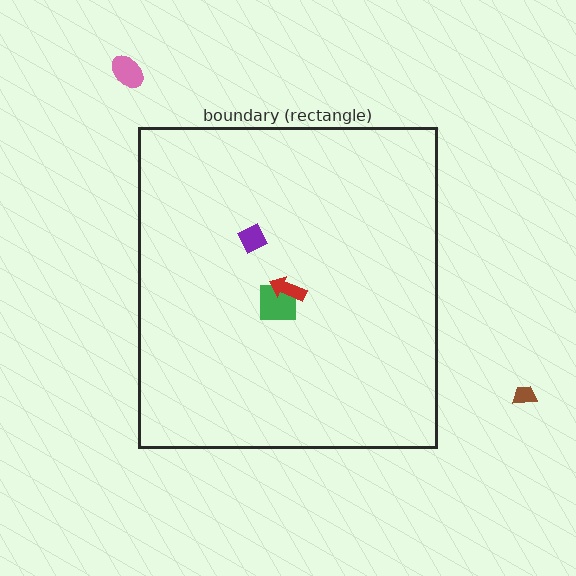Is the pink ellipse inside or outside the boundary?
Outside.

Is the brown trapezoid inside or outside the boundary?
Outside.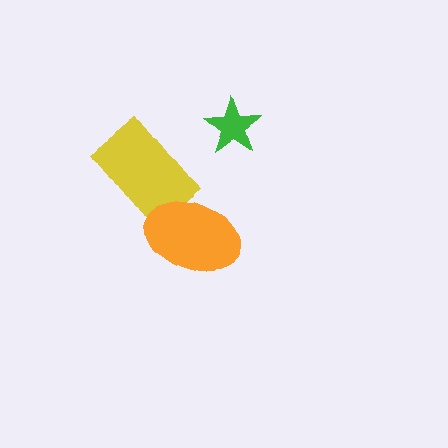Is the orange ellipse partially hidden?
No, no other shape covers it.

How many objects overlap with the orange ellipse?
1 object overlaps with the orange ellipse.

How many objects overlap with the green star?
0 objects overlap with the green star.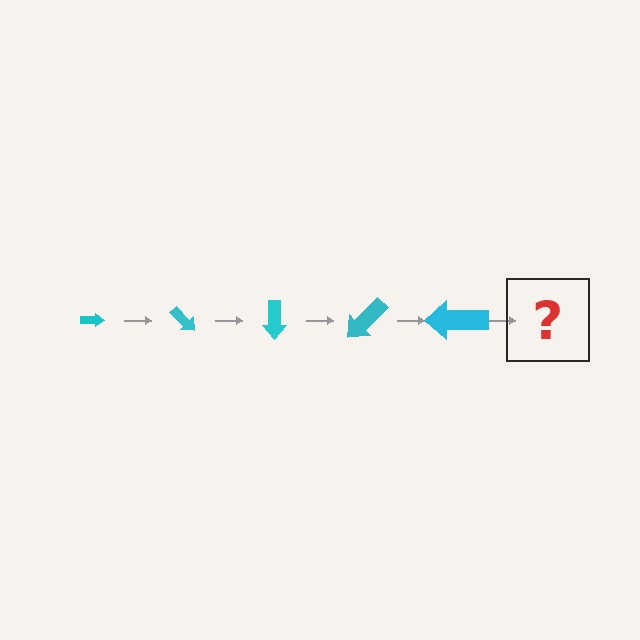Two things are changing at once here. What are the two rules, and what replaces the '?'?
The two rules are that the arrow grows larger each step and it rotates 45 degrees each step. The '?' should be an arrow, larger than the previous one and rotated 225 degrees from the start.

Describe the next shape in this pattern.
It should be an arrow, larger than the previous one and rotated 225 degrees from the start.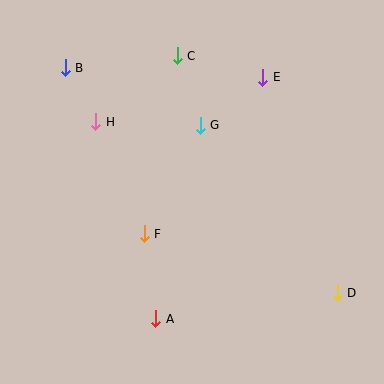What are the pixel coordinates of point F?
Point F is at (144, 234).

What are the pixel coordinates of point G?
Point G is at (200, 125).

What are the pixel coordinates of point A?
Point A is at (156, 319).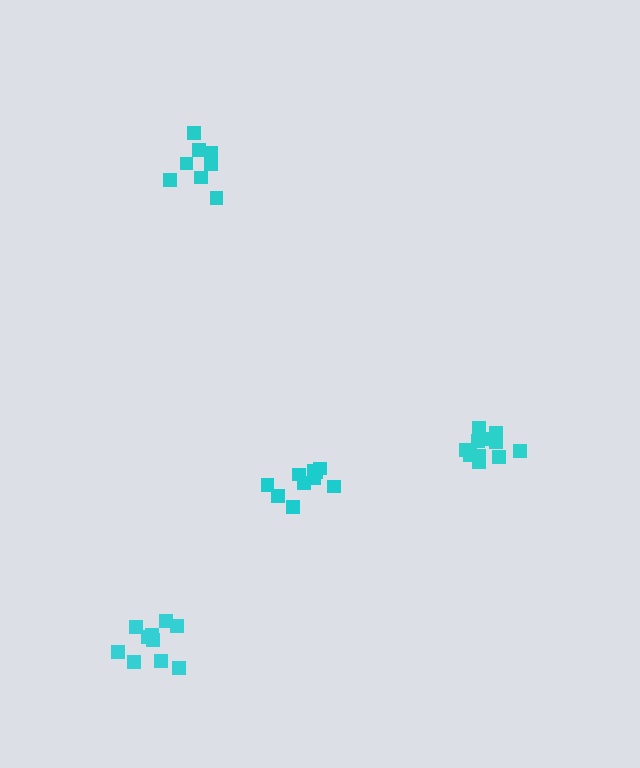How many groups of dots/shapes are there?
There are 4 groups.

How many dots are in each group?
Group 1: 8 dots, Group 2: 10 dots, Group 3: 11 dots, Group 4: 11 dots (40 total).